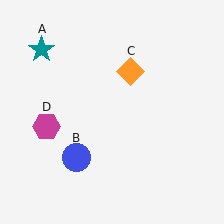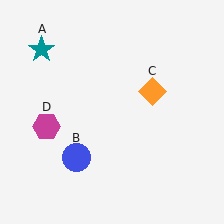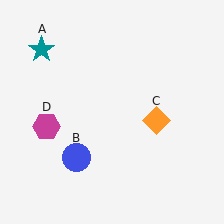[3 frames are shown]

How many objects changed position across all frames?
1 object changed position: orange diamond (object C).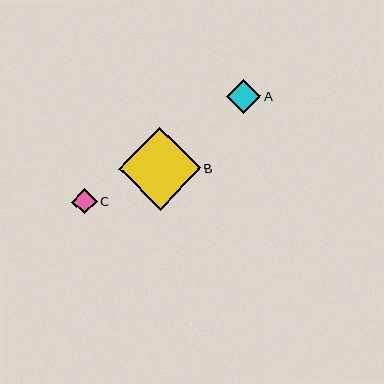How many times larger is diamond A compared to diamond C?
Diamond A is approximately 1.3 times the size of diamond C.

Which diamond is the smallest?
Diamond C is the smallest with a size of approximately 25 pixels.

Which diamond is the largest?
Diamond B is the largest with a size of approximately 82 pixels.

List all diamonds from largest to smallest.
From largest to smallest: B, A, C.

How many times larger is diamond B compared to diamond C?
Diamond B is approximately 3.2 times the size of diamond C.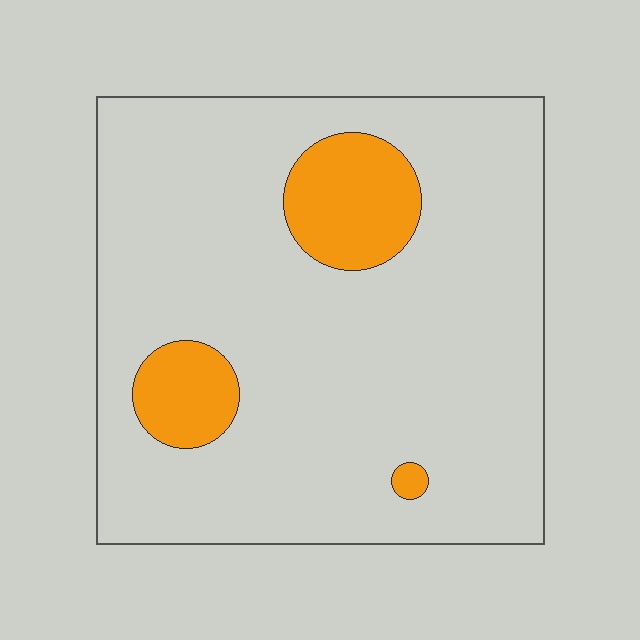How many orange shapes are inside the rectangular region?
3.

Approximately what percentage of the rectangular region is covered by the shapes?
Approximately 15%.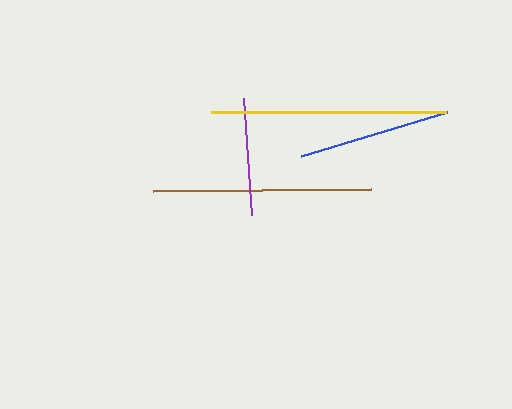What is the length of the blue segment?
The blue segment is approximately 153 pixels long.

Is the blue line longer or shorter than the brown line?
The brown line is longer than the blue line.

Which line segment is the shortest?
The purple line is the shortest at approximately 117 pixels.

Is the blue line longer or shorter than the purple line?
The blue line is longer than the purple line.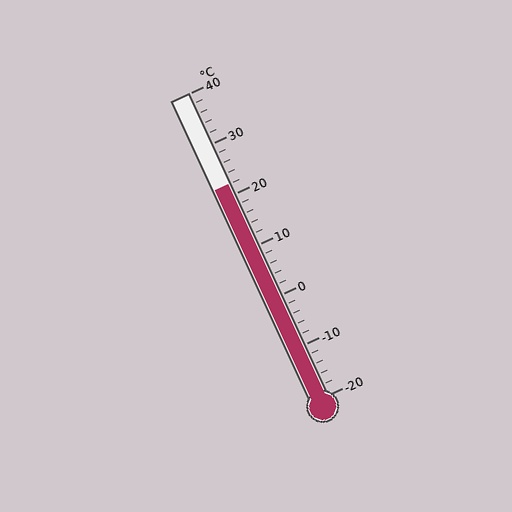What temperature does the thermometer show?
The thermometer shows approximately 22°C.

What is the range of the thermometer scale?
The thermometer scale ranges from -20°C to 40°C.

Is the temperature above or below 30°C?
The temperature is below 30°C.